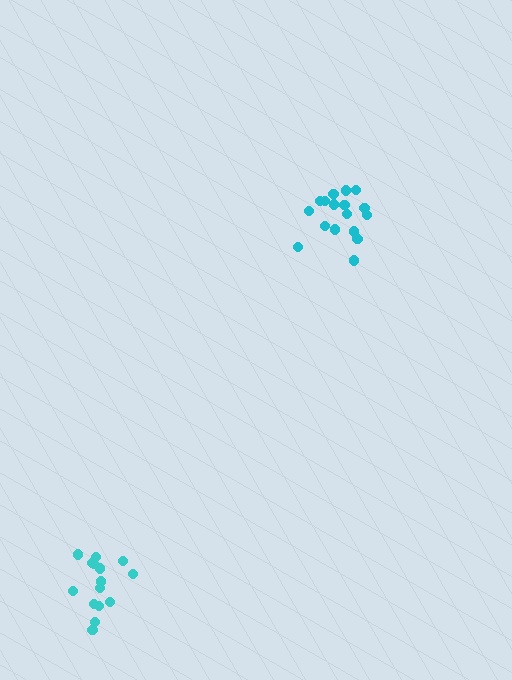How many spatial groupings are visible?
There are 2 spatial groupings.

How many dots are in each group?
Group 1: 17 dots, Group 2: 15 dots (32 total).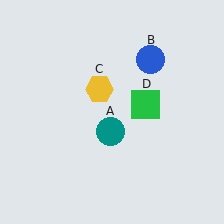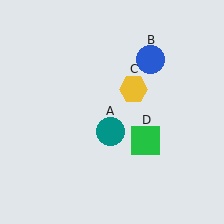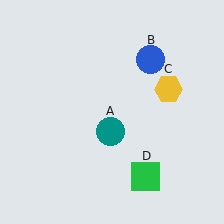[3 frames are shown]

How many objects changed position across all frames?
2 objects changed position: yellow hexagon (object C), green square (object D).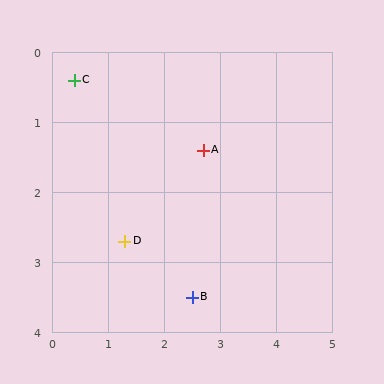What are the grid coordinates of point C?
Point C is at approximately (0.4, 0.4).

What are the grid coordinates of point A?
Point A is at approximately (2.7, 1.4).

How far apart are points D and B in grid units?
Points D and B are about 1.4 grid units apart.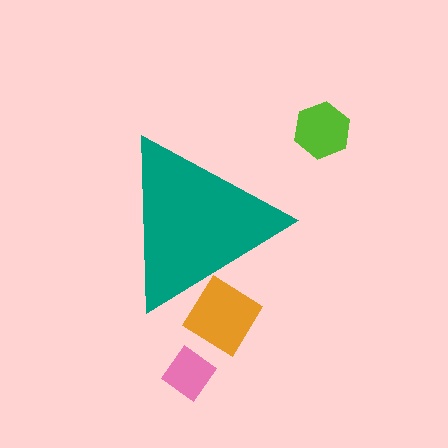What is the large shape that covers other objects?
A teal triangle.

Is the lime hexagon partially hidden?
No, the lime hexagon is fully visible.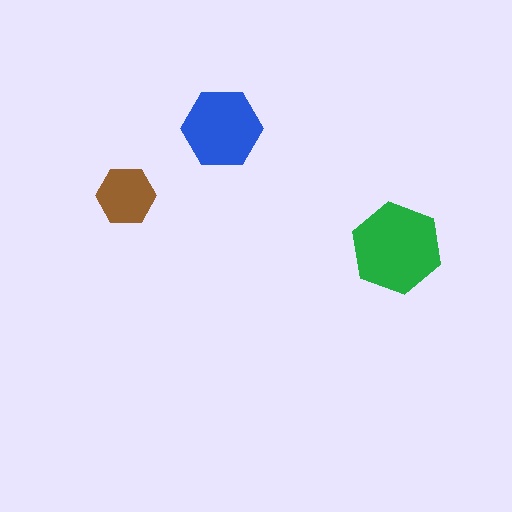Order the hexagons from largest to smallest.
the green one, the blue one, the brown one.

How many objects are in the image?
There are 3 objects in the image.